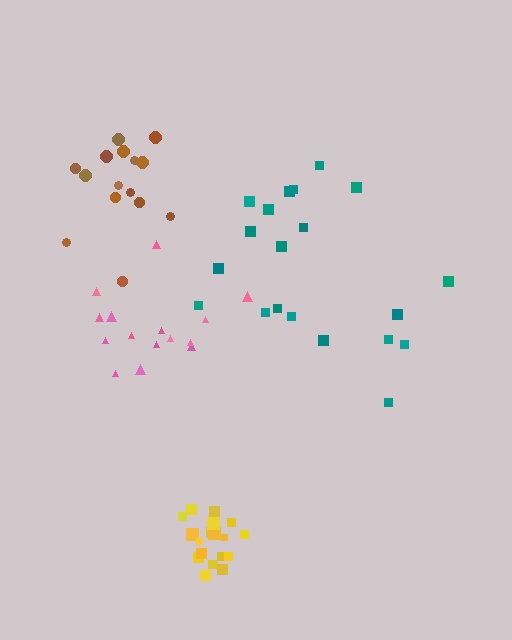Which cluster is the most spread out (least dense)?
Teal.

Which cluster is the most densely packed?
Yellow.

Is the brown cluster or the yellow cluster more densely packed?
Yellow.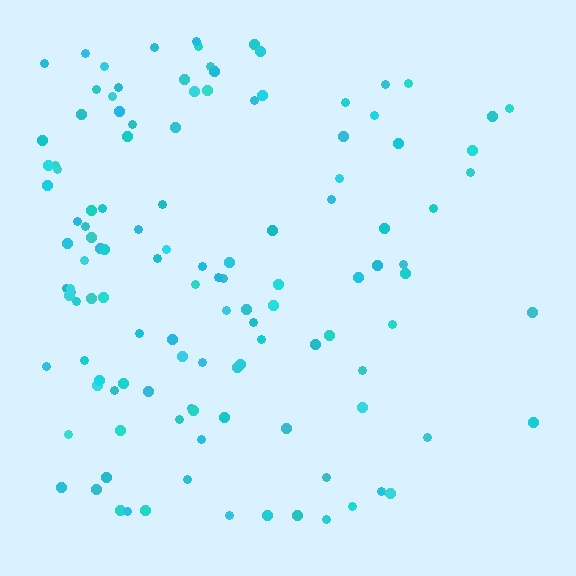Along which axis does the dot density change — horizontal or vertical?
Horizontal.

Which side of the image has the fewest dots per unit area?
The right.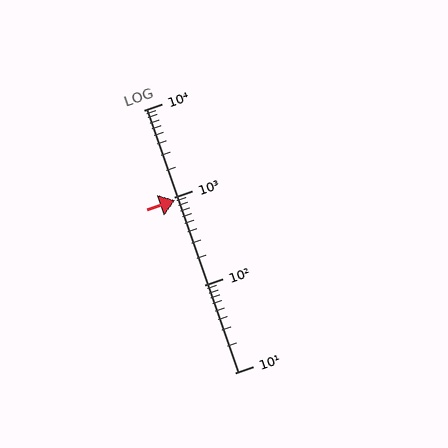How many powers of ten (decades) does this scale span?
The scale spans 3 decades, from 10 to 10000.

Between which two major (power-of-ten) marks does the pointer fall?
The pointer is between 100 and 1000.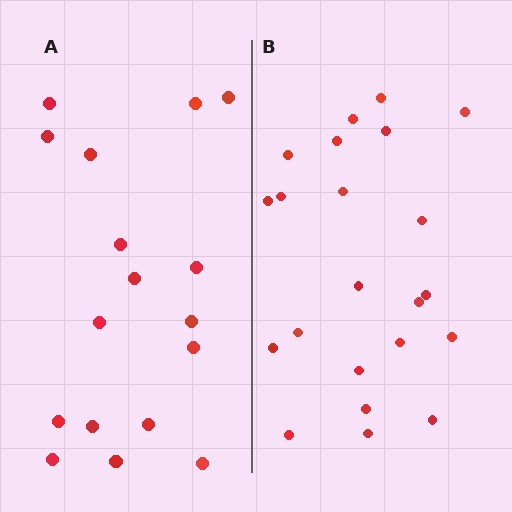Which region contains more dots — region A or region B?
Region B (the right region) has more dots.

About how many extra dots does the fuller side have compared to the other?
Region B has about 5 more dots than region A.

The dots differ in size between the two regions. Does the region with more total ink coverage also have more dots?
No. Region A has more total ink coverage because its dots are larger, but region B actually contains more individual dots. Total area can be misleading — the number of items is what matters here.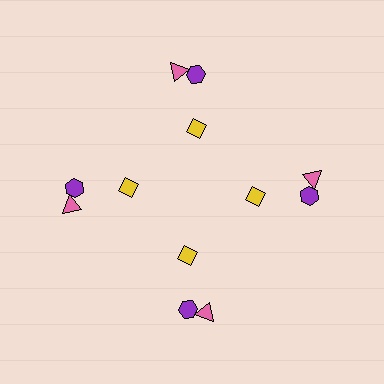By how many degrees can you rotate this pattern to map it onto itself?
The pattern maps onto itself every 90 degrees of rotation.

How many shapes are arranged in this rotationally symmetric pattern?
There are 12 shapes, arranged in 4 groups of 3.